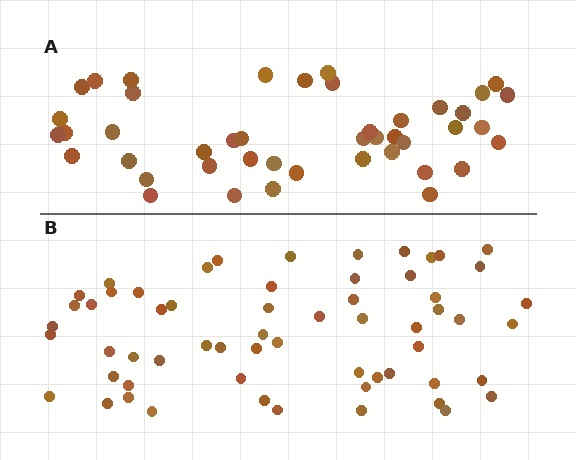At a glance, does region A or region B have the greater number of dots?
Region B (the bottom region) has more dots.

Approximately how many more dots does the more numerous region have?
Region B has approximately 15 more dots than region A.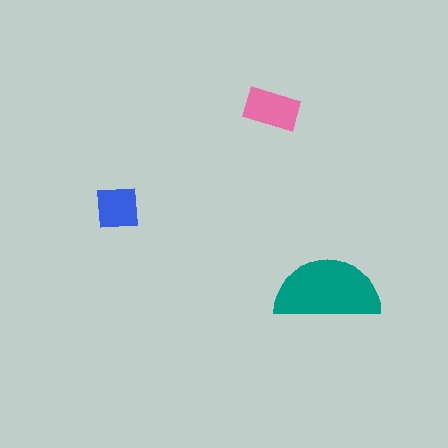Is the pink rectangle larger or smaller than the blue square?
Larger.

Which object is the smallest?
The blue square.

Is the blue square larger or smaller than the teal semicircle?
Smaller.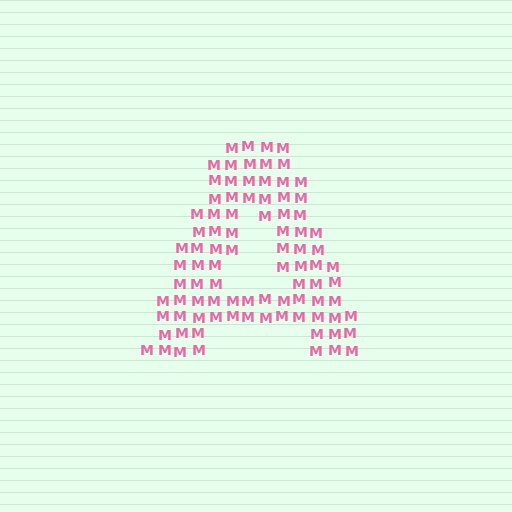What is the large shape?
The large shape is the letter A.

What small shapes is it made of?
It is made of small letter M's.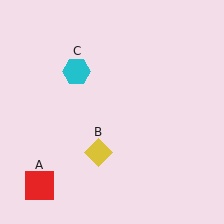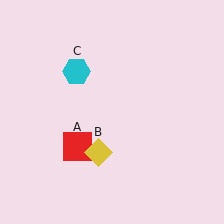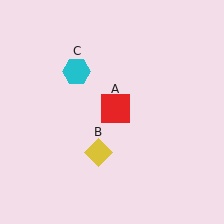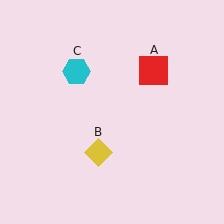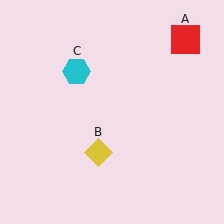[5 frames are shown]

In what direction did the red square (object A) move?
The red square (object A) moved up and to the right.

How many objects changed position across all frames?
1 object changed position: red square (object A).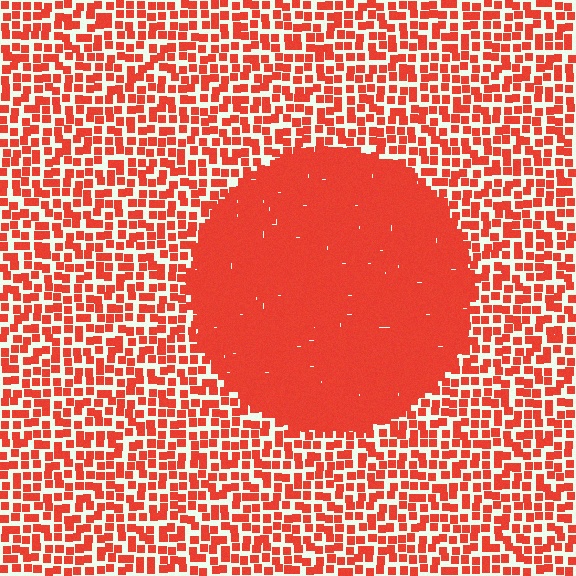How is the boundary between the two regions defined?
The boundary is defined by a change in element density (approximately 2.7x ratio). All elements are the same color, size, and shape.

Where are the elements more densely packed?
The elements are more densely packed inside the circle boundary.